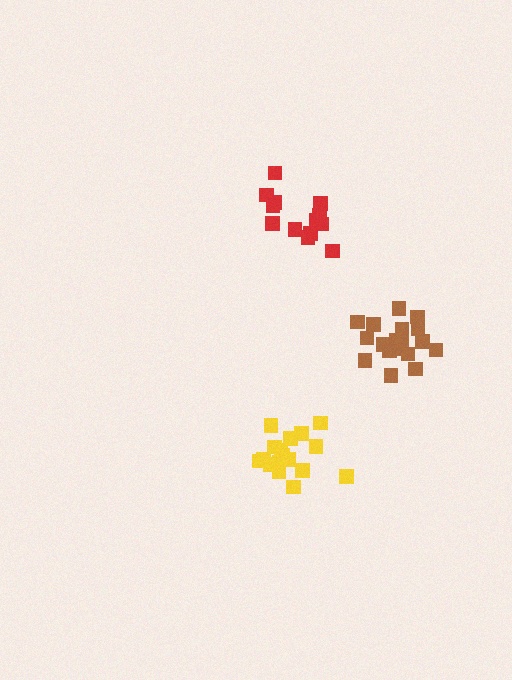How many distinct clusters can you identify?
There are 3 distinct clusters.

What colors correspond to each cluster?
The clusters are colored: brown, yellow, red.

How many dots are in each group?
Group 1: 18 dots, Group 2: 17 dots, Group 3: 13 dots (48 total).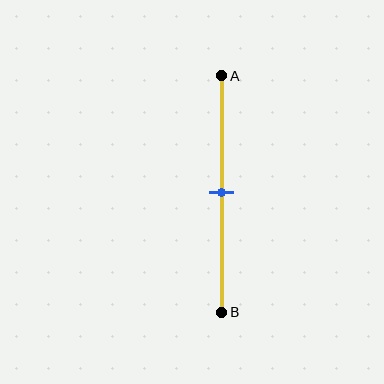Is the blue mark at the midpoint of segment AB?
Yes, the mark is approximately at the midpoint.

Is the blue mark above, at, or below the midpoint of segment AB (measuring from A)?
The blue mark is approximately at the midpoint of segment AB.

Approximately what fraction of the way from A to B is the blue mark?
The blue mark is approximately 50% of the way from A to B.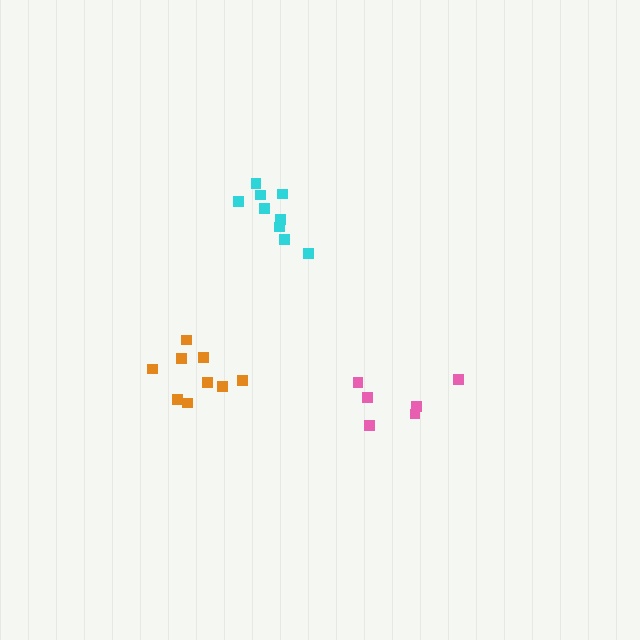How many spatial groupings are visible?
There are 3 spatial groupings.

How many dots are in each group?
Group 1: 9 dots, Group 2: 9 dots, Group 3: 6 dots (24 total).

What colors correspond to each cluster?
The clusters are colored: orange, cyan, pink.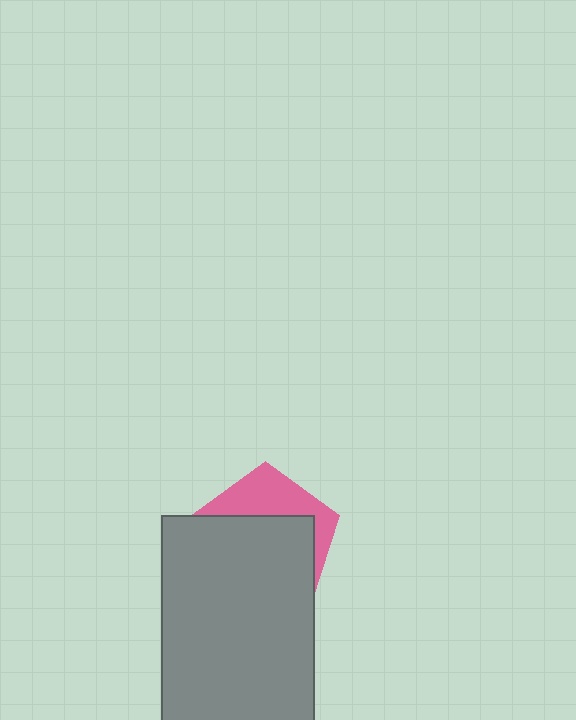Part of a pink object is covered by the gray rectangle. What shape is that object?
It is a pentagon.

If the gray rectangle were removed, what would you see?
You would see the complete pink pentagon.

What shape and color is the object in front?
The object in front is a gray rectangle.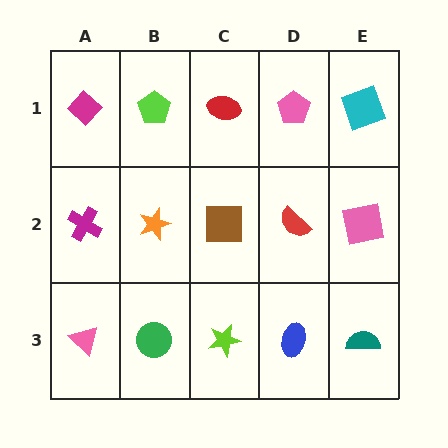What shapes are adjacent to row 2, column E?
A cyan square (row 1, column E), a teal semicircle (row 3, column E), a red semicircle (row 2, column D).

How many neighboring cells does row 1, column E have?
2.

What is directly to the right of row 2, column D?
A pink square.